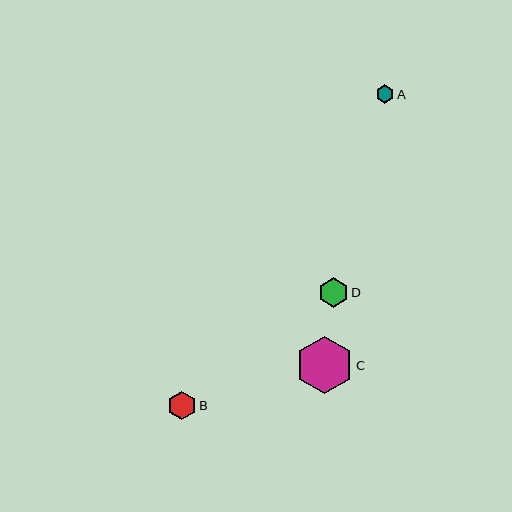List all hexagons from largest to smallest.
From largest to smallest: C, D, B, A.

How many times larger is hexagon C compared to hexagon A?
Hexagon C is approximately 3.2 times the size of hexagon A.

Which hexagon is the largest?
Hexagon C is the largest with a size of approximately 58 pixels.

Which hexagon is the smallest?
Hexagon A is the smallest with a size of approximately 18 pixels.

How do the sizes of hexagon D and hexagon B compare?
Hexagon D and hexagon B are approximately the same size.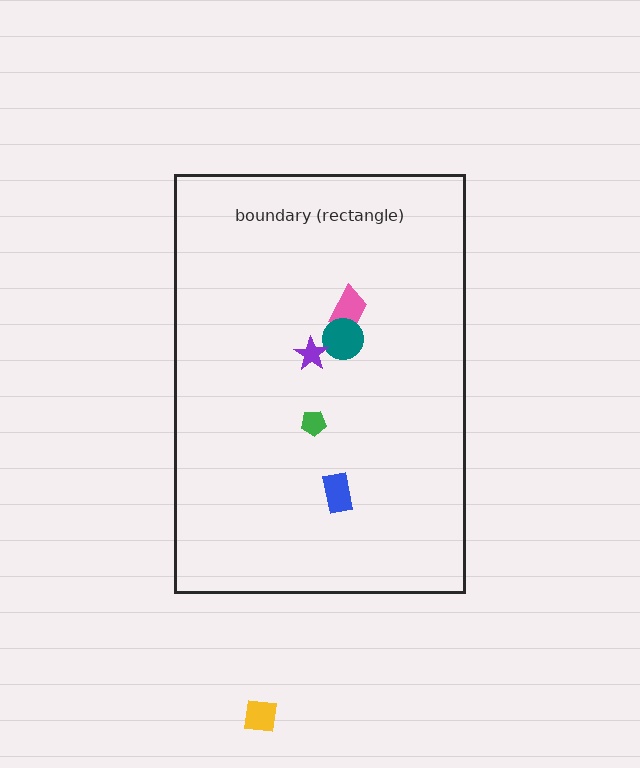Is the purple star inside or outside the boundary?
Inside.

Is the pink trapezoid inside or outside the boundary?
Inside.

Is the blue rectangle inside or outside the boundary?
Inside.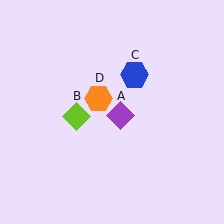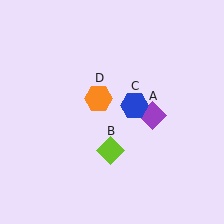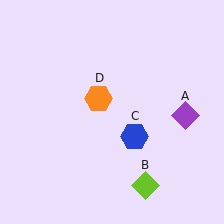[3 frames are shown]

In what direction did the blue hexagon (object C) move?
The blue hexagon (object C) moved down.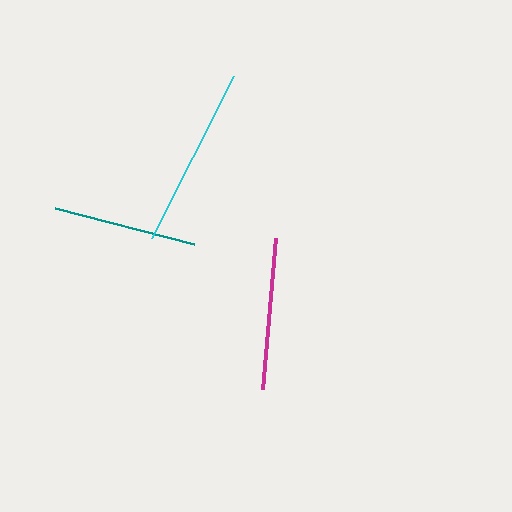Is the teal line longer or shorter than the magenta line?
The magenta line is longer than the teal line.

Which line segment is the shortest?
The teal line is the shortest at approximately 144 pixels.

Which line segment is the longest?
The cyan line is the longest at approximately 182 pixels.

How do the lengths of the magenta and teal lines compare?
The magenta and teal lines are approximately the same length.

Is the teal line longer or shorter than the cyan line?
The cyan line is longer than the teal line.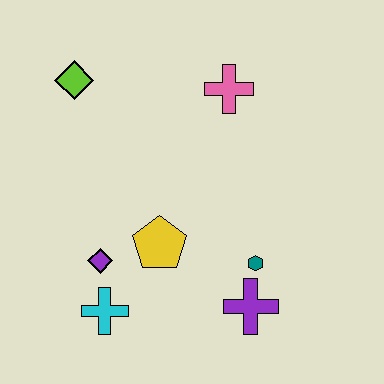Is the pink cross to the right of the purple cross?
No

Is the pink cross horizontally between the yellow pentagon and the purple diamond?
No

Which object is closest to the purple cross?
The teal hexagon is closest to the purple cross.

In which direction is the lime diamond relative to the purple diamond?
The lime diamond is above the purple diamond.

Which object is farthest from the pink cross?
The cyan cross is farthest from the pink cross.